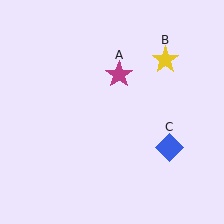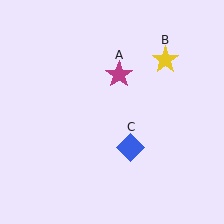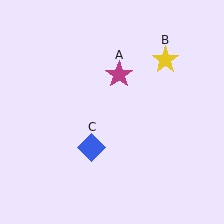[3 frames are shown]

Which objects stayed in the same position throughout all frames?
Magenta star (object A) and yellow star (object B) remained stationary.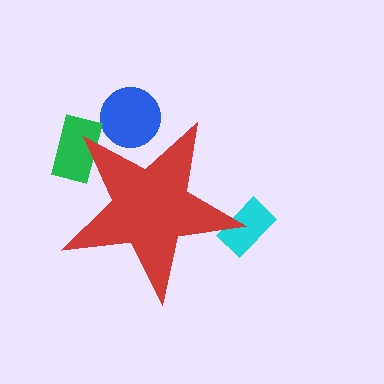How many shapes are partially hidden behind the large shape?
3 shapes are partially hidden.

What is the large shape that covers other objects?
A red star.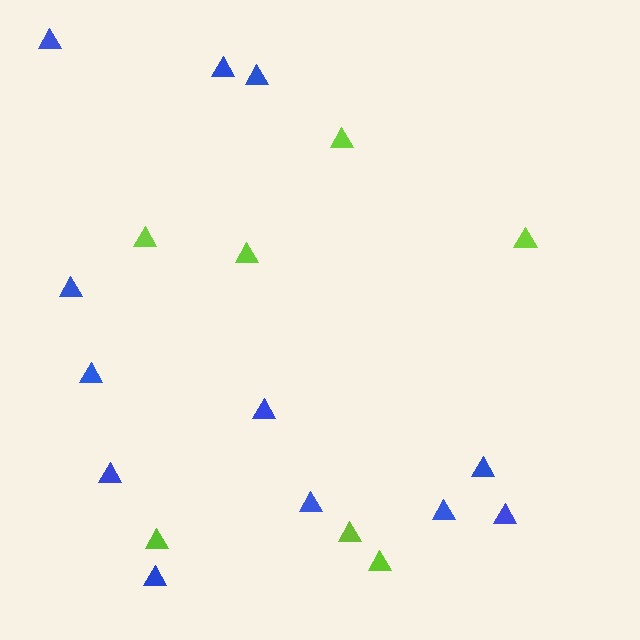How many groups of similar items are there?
There are 2 groups: one group of lime triangles (7) and one group of blue triangles (12).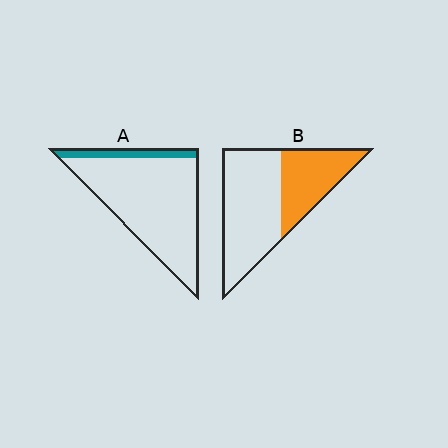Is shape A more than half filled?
No.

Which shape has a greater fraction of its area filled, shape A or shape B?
Shape B.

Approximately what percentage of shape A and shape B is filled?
A is approximately 15% and B is approximately 40%.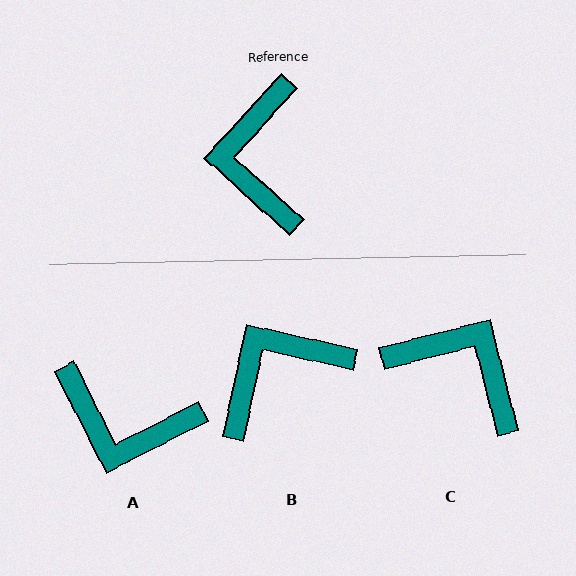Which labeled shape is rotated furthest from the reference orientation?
C, about 123 degrees away.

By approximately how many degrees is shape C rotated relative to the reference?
Approximately 123 degrees clockwise.